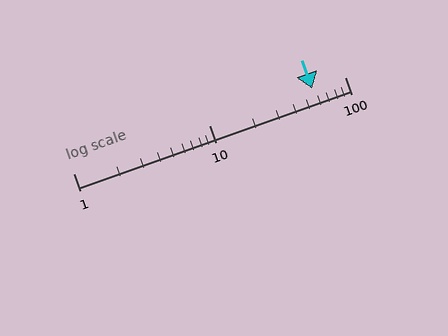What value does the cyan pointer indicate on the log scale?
The pointer indicates approximately 58.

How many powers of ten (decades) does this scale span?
The scale spans 2 decades, from 1 to 100.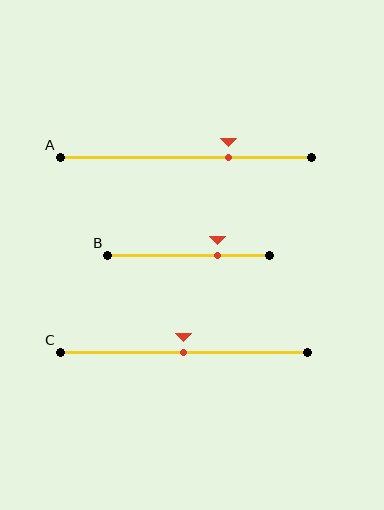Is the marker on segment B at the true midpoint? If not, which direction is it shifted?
No, the marker on segment B is shifted to the right by about 18% of the segment length.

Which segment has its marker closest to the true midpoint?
Segment C has its marker closest to the true midpoint.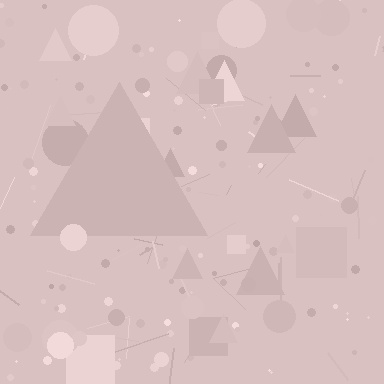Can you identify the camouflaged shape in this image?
The camouflaged shape is a triangle.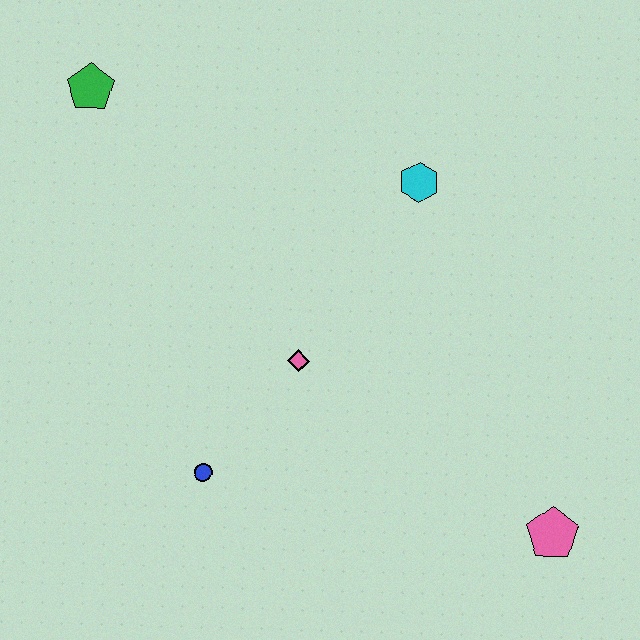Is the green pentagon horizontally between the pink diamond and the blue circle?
No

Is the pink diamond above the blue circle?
Yes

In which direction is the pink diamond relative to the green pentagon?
The pink diamond is below the green pentagon.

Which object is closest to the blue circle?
The pink diamond is closest to the blue circle.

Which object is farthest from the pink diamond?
The green pentagon is farthest from the pink diamond.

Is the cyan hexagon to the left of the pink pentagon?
Yes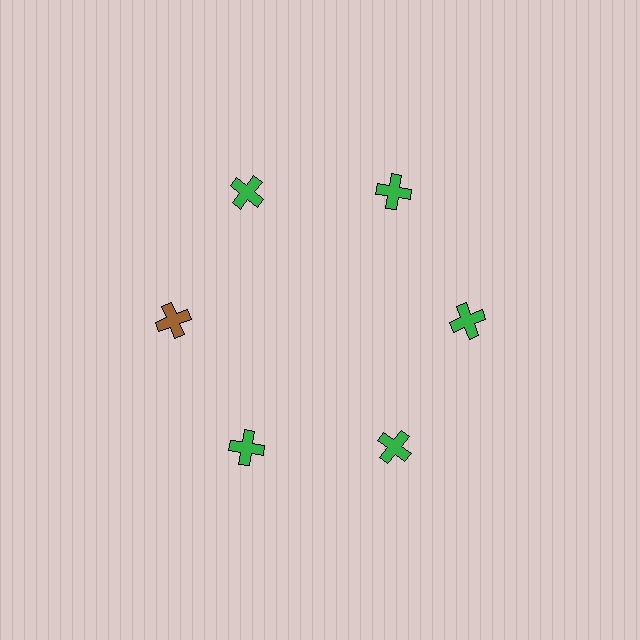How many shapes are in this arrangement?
There are 6 shapes arranged in a ring pattern.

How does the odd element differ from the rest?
It has a different color: brown instead of green.